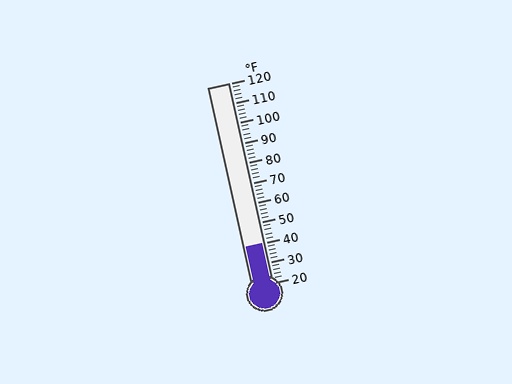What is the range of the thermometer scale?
The thermometer scale ranges from 20°F to 120°F.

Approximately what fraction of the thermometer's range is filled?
The thermometer is filled to approximately 20% of its range.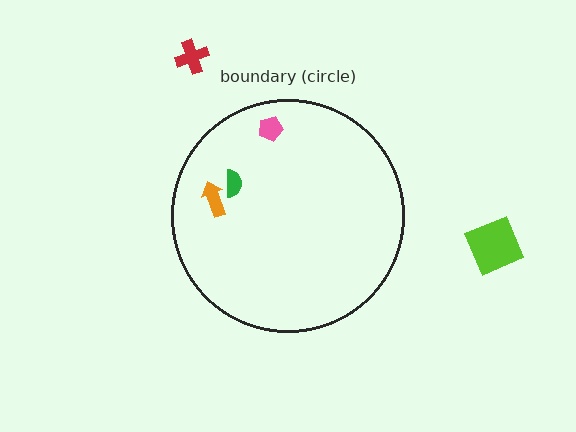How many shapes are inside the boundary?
3 inside, 2 outside.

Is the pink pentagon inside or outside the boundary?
Inside.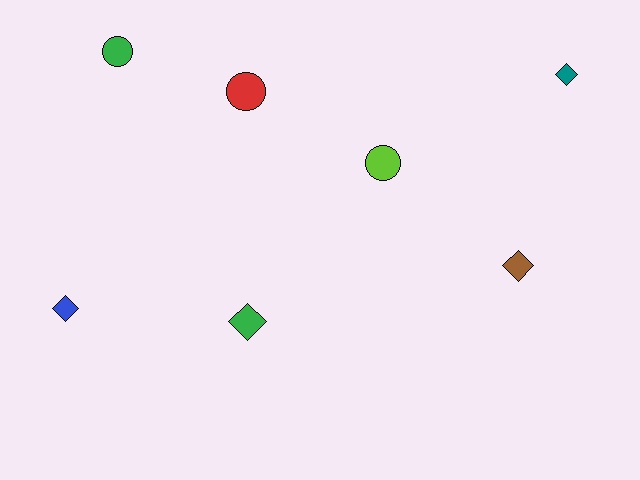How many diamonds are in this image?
There are 4 diamonds.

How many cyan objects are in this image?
There are no cyan objects.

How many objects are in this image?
There are 7 objects.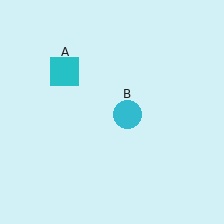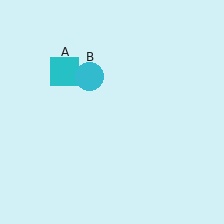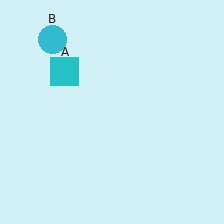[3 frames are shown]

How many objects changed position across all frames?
1 object changed position: cyan circle (object B).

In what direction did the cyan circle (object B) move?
The cyan circle (object B) moved up and to the left.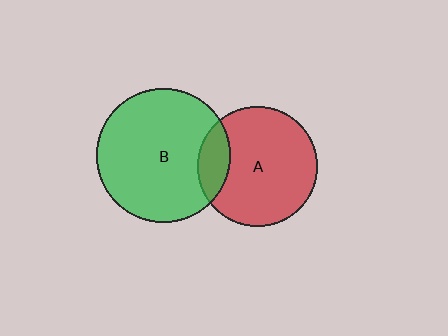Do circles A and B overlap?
Yes.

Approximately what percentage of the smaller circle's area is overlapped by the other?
Approximately 15%.